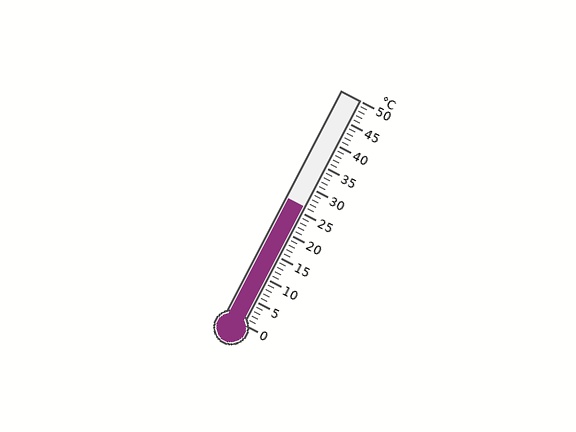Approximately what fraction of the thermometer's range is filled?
The thermometer is filled to approximately 50% of its range.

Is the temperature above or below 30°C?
The temperature is below 30°C.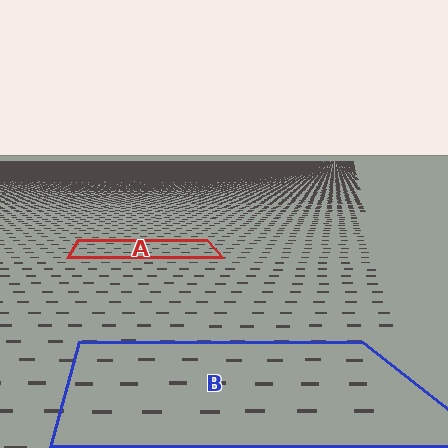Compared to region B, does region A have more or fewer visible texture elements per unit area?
Region A has more texture elements per unit area — they are packed more densely because it is farther away.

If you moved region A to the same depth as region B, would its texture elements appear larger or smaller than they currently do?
They would appear larger. At a closer depth, the same texture elements are projected at a bigger on-screen size.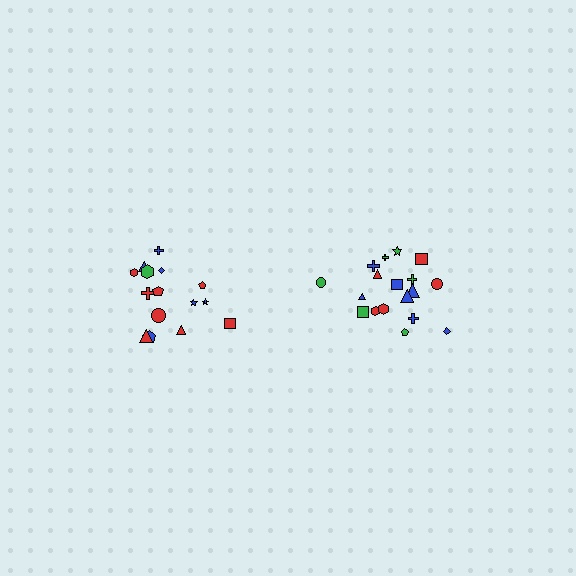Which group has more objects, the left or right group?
The right group.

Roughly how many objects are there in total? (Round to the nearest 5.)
Roughly 35 objects in total.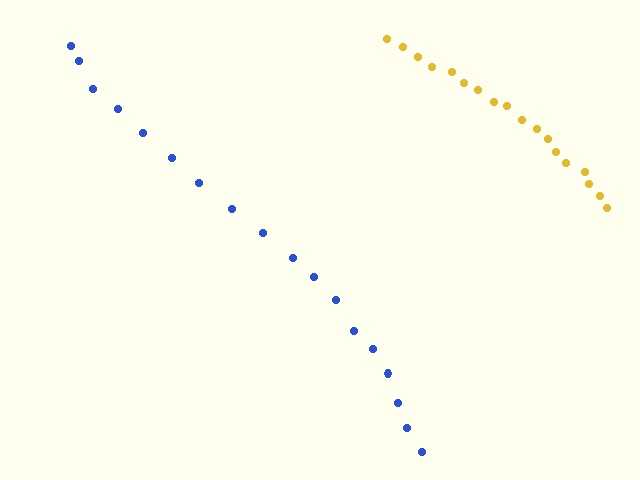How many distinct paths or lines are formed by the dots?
There are 2 distinct paths.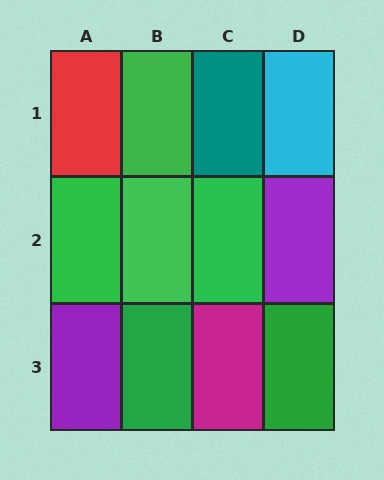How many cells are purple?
2 cells are purple.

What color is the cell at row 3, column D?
Green.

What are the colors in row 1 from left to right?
Red, green, teal, cyan.